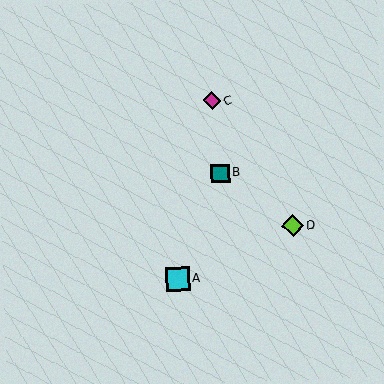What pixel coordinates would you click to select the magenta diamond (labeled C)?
Click at (212, 101) to select the magenta diamond C.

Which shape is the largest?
The cyan square (labeled A) is the largest.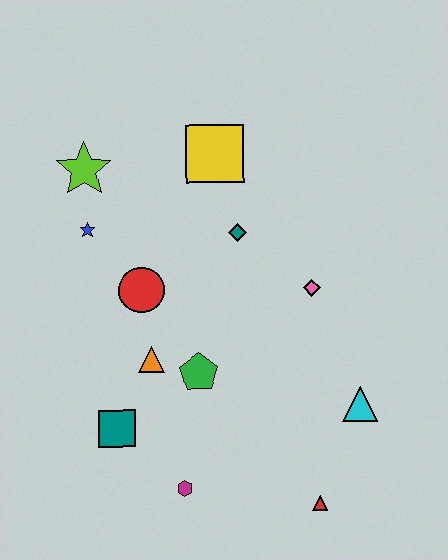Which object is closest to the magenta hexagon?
The teal square is closest to the magenta hexagon.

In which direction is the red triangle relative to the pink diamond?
The red triangle is below the pink diamond.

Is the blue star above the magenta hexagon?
Yes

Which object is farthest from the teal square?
The yellow square is farthest from the teal square.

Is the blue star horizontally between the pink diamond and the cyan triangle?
No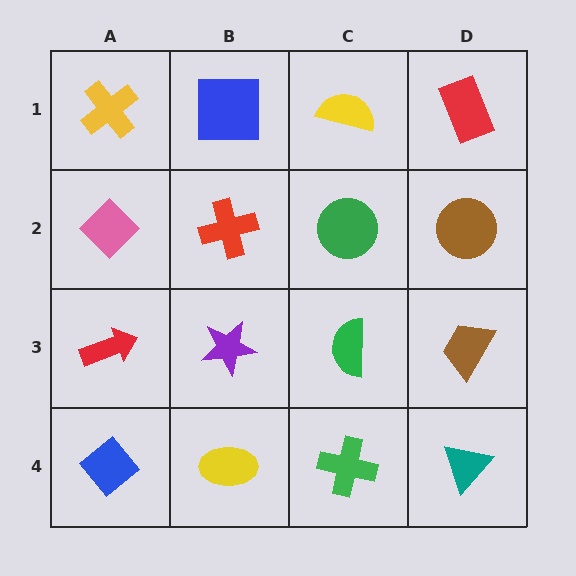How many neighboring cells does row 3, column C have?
4.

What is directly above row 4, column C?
A green semicircle.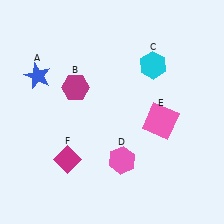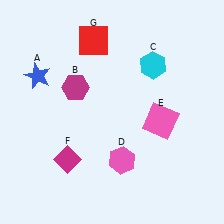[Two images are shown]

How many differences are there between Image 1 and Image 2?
There is 1 difference between the two images.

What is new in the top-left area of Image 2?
A red square (G) was added in the top-left area of Image 2.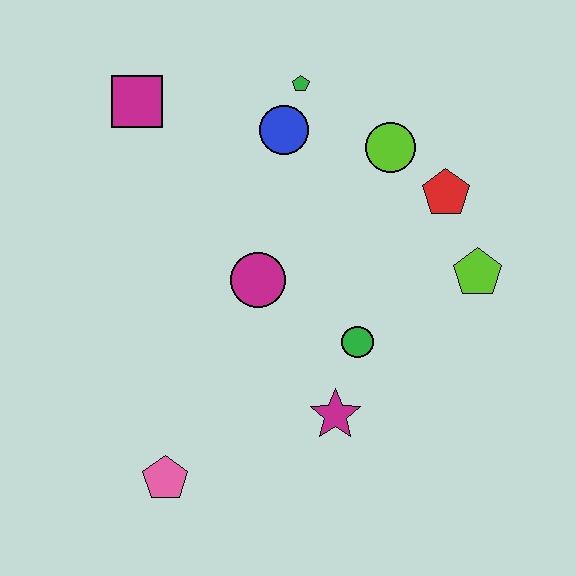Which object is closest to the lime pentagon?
The red pentagon is closest to the lime pentagon.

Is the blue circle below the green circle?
No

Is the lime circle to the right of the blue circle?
Yes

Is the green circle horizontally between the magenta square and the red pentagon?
Yes